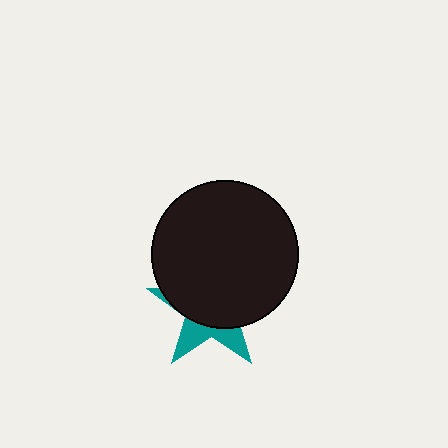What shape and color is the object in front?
The object in front is a black circle.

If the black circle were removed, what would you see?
You would see the complete teal star.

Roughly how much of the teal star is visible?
A small part of it is visible (roughly 30%).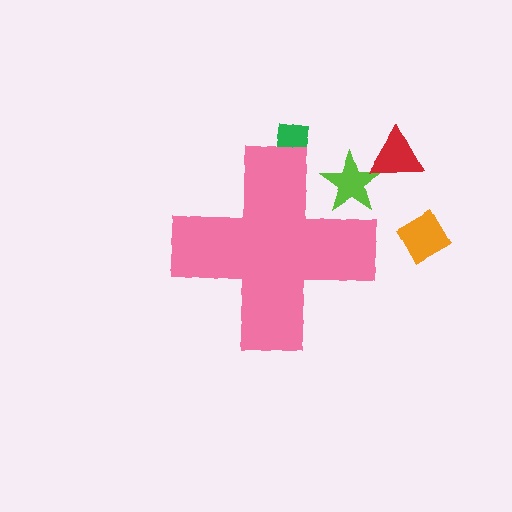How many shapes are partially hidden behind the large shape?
2 shapes are partially hidden.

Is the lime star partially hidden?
Yes, the lime star is partially hidden behind the pink cross.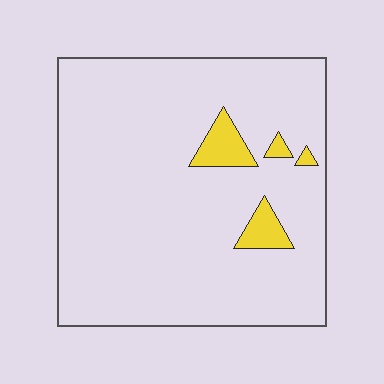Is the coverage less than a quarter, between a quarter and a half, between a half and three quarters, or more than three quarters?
Less than a quarter.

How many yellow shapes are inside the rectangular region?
4.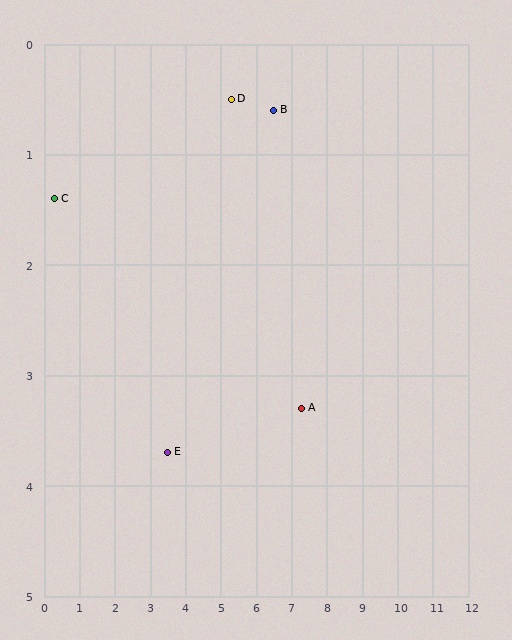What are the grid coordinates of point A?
Point A is at approximately (7.3, 3.3).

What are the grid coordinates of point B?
Point B is at approximately (6.5, 0.6).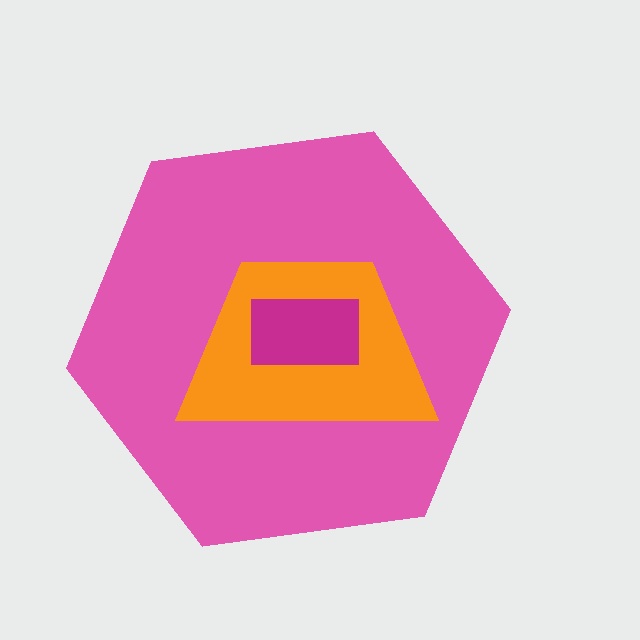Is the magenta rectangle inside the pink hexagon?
Yes.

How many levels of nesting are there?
3.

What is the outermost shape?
The pink hexagon.